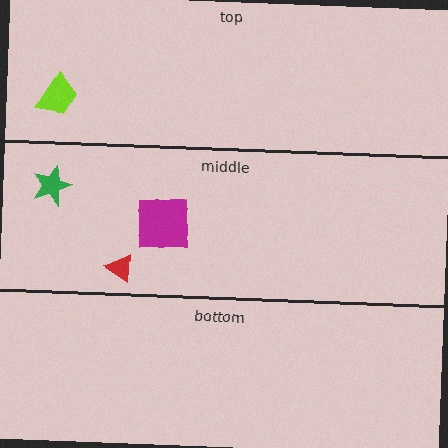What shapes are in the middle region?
The magenta square, the red triangle, the green star.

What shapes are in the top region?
The lime trapezoid.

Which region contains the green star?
The middle region.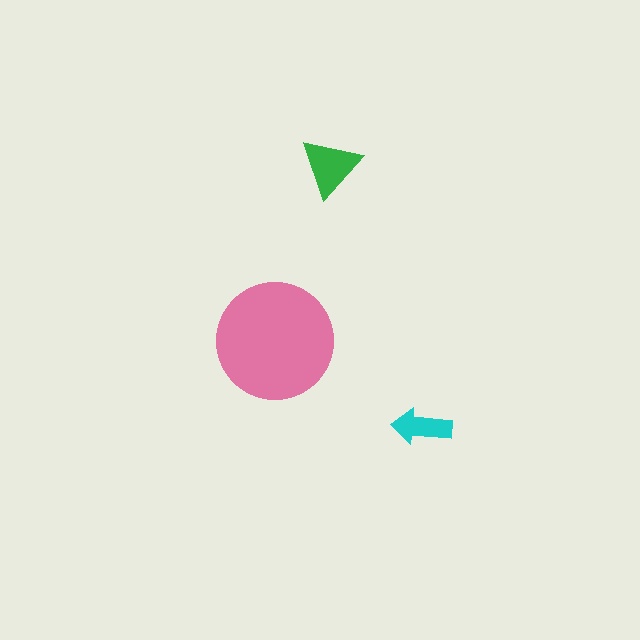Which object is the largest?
The pink circle.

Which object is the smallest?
The cyan arrow.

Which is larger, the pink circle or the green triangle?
The pink circle.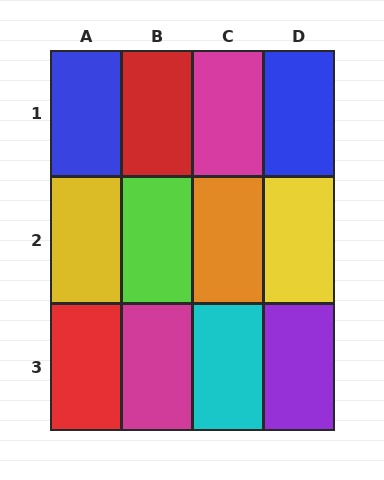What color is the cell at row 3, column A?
Red.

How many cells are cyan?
1 cell is cyan.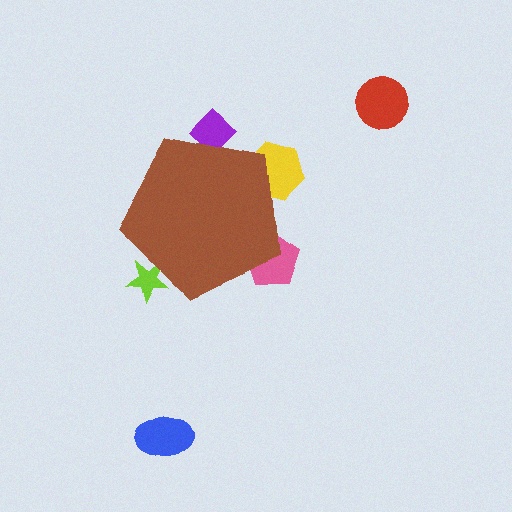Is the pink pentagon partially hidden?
Yes, the pink pentagon is partially hidden behind the brown pentagon.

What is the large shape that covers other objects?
A brown pentagon.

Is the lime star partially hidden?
Yes, the lime star is partially hidden behind the brown pentagon.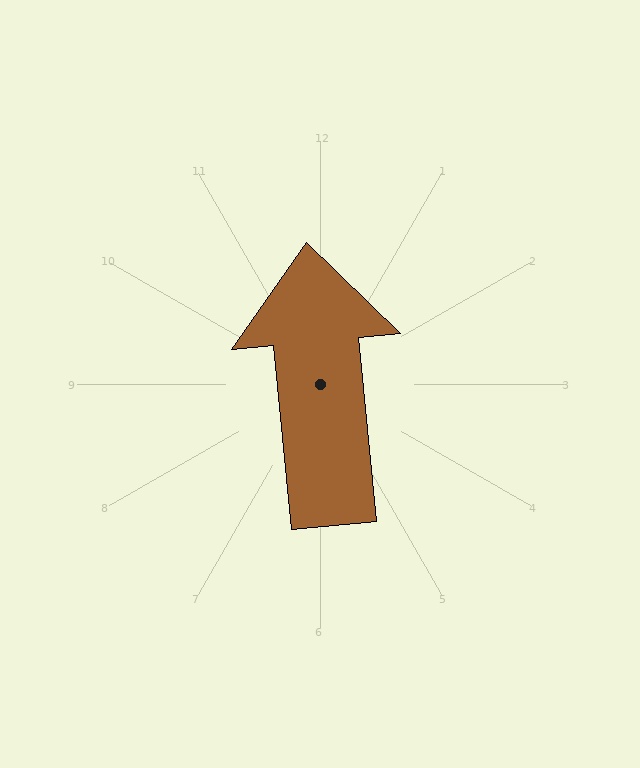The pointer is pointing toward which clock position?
Roughly 12 o'clock.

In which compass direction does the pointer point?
North.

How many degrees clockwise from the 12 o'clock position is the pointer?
Approximately 354 degrees.